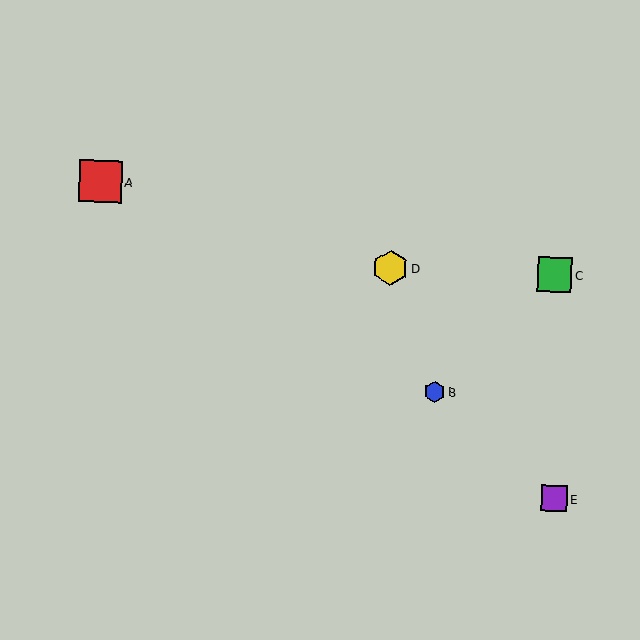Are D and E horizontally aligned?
No, D is at y≈268 and E is at y≈499.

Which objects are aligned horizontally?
Objects C, D are aligned horizontally.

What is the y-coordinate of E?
Object E is at y≈499.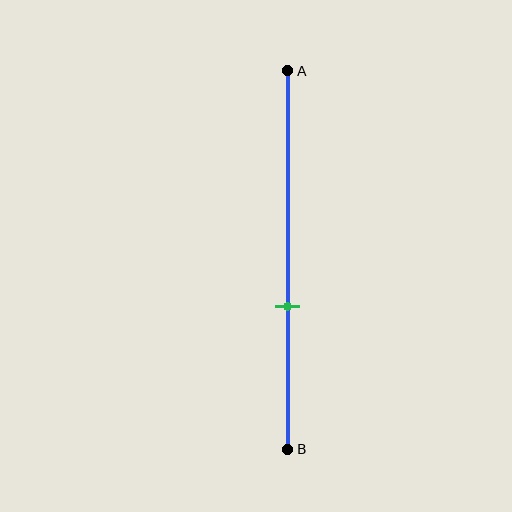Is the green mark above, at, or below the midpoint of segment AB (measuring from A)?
The green mark is below the midpoint of segment AB.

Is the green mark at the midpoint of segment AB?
No, the mark is at about 60% from A, not at the 50% midpoint.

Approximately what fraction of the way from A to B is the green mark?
The green mark is approximately 60% of the way from A to B.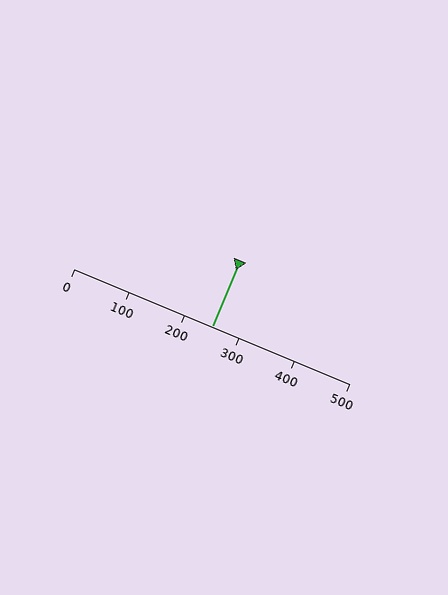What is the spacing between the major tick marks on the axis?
The major ticks are spaced 100 apart.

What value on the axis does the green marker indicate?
The marker indicates approximately 250.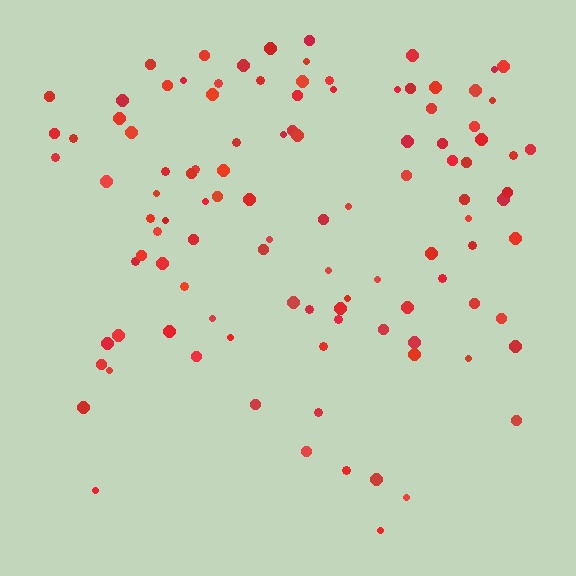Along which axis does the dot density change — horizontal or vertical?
Vertical.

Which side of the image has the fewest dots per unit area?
The bottom.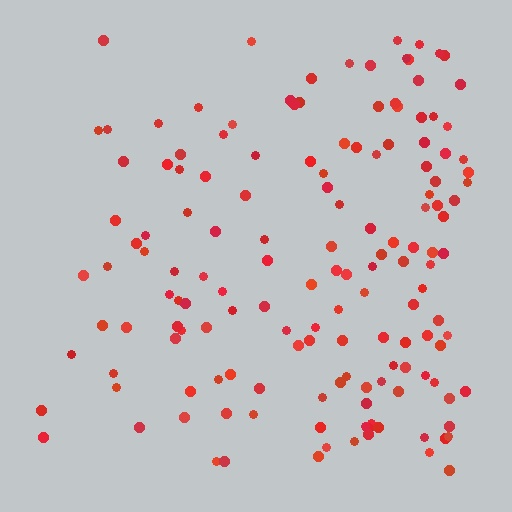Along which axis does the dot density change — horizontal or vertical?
Horizontal.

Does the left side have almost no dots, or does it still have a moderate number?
Still a moderate number, just noticeably fewer than the right.